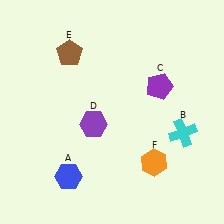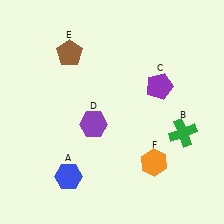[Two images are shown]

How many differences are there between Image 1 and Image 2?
There is 1 difference between the two images.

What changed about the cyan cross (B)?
In Image 1, B is cyan. In Image 2, it changed to green.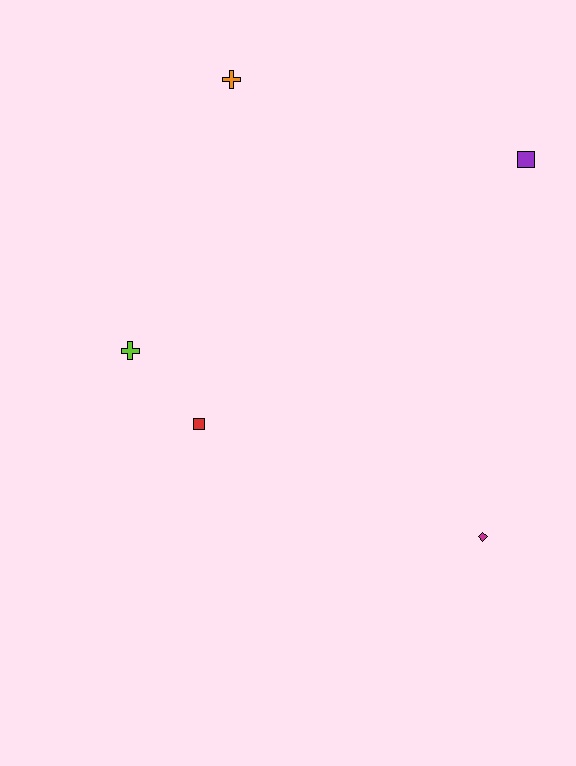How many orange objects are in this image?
There is 1 orange object.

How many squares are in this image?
There are 2 squares.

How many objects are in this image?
There are 5 objects.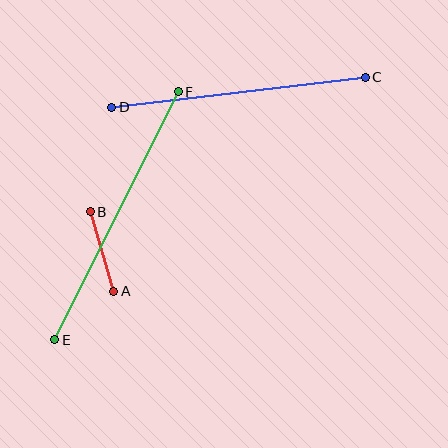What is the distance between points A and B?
The distance is approximately 83 pixels.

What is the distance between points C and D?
The distance is approximately 255 pixels.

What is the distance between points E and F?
The distance is approximately 277 pixels.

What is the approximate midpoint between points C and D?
The midpoint is at approximately (239, 92) pixels.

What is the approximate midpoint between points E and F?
The midpoint is at approximately (116, 216) pixels.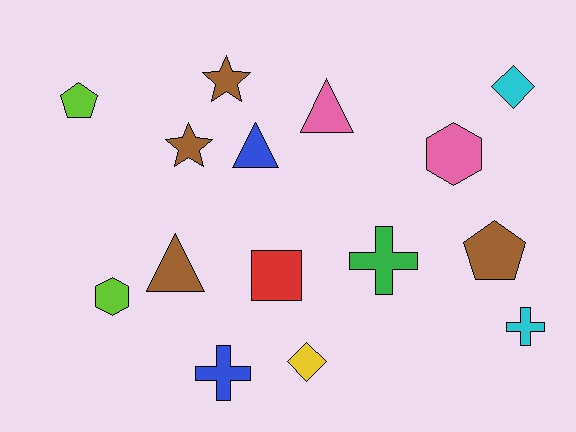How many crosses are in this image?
There are 3 crosses.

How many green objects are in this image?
There is 1 green object.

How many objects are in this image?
There are 15 objects.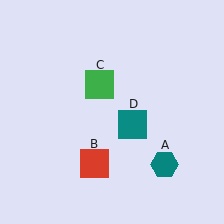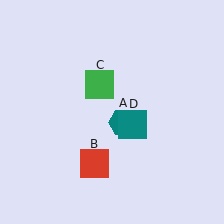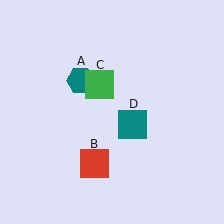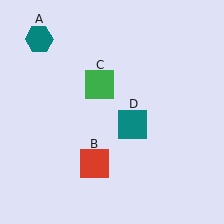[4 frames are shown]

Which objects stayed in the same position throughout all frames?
Red square (object B) and green square (object C) and teal square (object D) remained stationary.